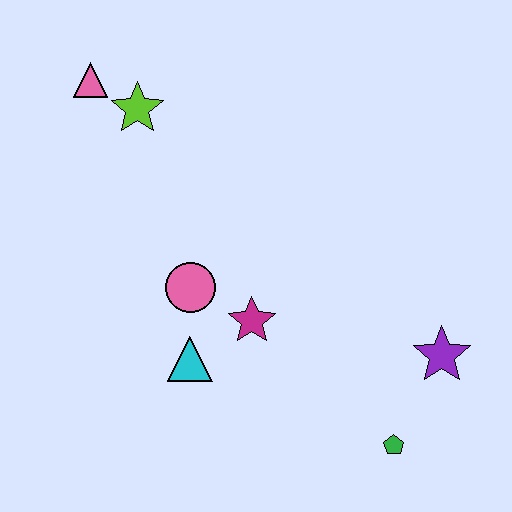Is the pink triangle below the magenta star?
No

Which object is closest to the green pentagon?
The purple star is closest to the green pentagon.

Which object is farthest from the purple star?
The pink triangle is farthest from the purple star.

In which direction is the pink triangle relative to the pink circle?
The pink triangle is above the pink circle.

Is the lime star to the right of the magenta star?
No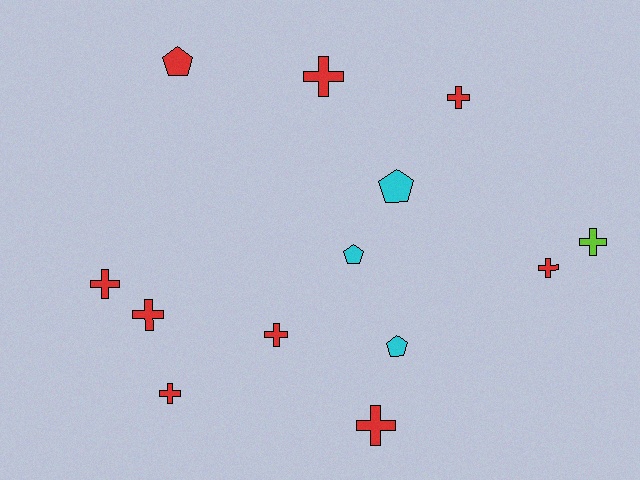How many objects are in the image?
There are 13 objects.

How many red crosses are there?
There are 8 red crosses.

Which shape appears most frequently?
Cross, with 9 objects.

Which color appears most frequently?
Red, with 9 objects.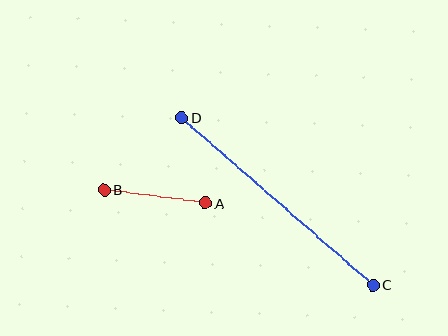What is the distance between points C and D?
The distance is approximately 254 pixels.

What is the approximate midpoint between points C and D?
The midpoint is at approximately (277, 201) pixels.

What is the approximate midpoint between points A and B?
The midpoint is at approximately (155, 196) pixels.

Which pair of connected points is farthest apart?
Points C and D are farthest apart.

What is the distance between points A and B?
The distance is approximately 102 pixels.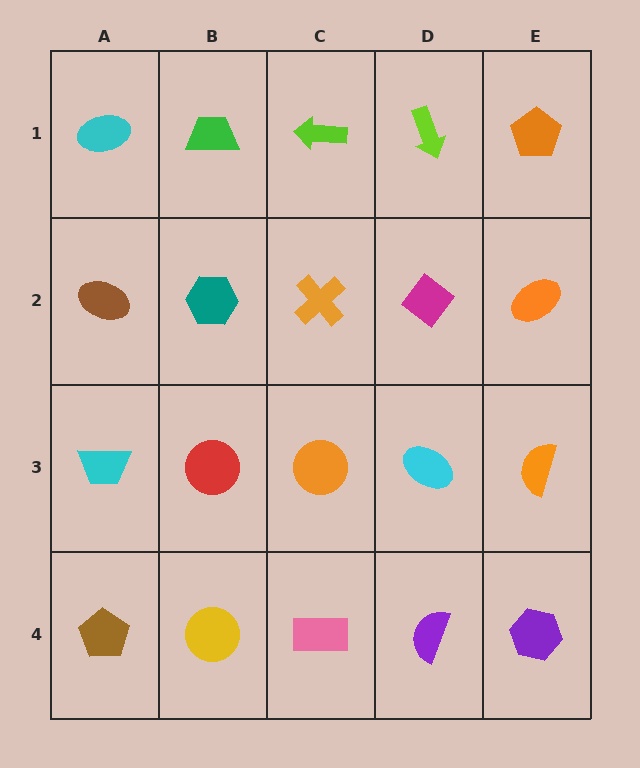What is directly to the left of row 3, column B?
A cyan trapezoid.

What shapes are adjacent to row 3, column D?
A magenta diamond (row 2, column D), a purple semicircle (row 4, column D), an orange circle (row 3, column C), an orange semicircle (row 3, column E).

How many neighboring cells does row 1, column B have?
3.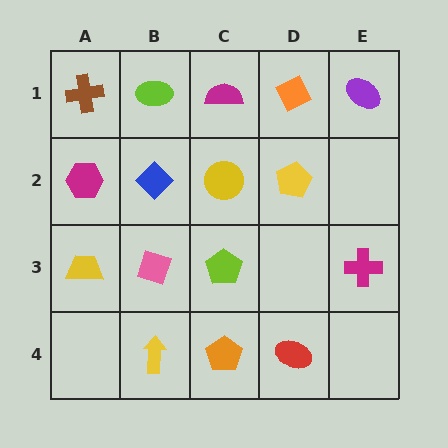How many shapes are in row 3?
4 shapes.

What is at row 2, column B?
A blue diamond.